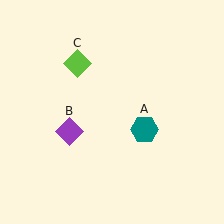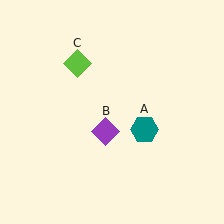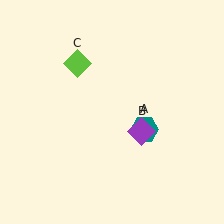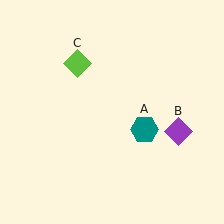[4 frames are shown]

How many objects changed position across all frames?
1 object changed position: purple diamond (object B).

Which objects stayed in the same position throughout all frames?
Teal hexagon (object A) and lime diamond (object C) remained stationary.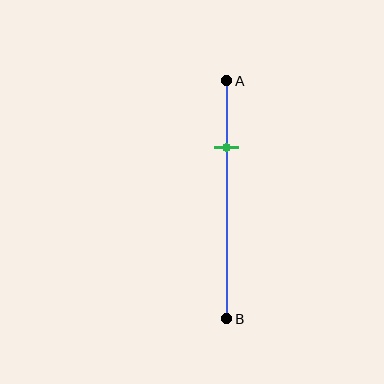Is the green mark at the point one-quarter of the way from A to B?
No, the mark is at about 30% from A, not at the 25% one-quarter point.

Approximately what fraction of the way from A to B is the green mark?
The green mark is approximately 30% of the way from A to B.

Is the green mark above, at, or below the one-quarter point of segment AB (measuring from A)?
The green mark is below the one-quarter point of segment AB.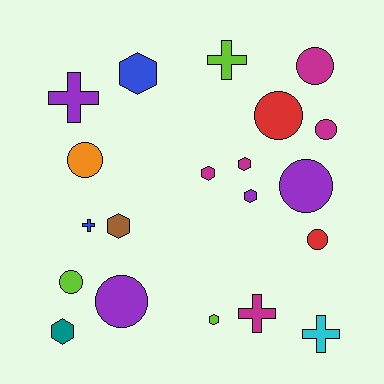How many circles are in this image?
There are 8 circles.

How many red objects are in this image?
There are 2 red objects.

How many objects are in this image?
There are 20 objects.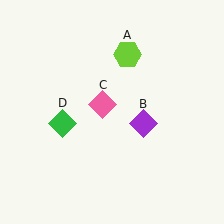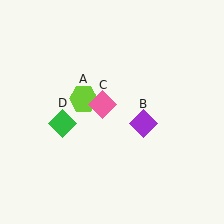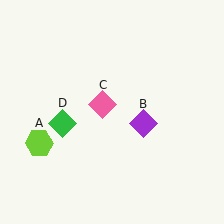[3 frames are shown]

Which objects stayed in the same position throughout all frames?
Purple diamond (object B) and pink diamond (object C) and green diamond (object D) remained stationary.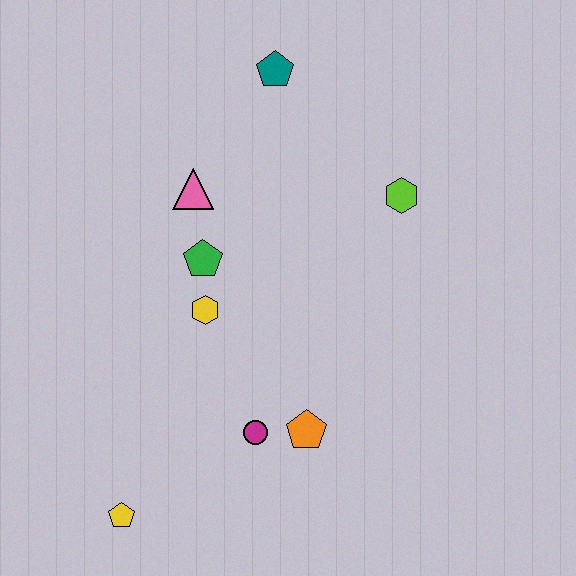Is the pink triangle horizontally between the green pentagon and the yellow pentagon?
Yes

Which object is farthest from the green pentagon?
The yellow pentagon is farthest from the green pentagon.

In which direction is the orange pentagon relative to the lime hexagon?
The orange pentagon is below the lime hexagon.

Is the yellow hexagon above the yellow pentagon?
Yes